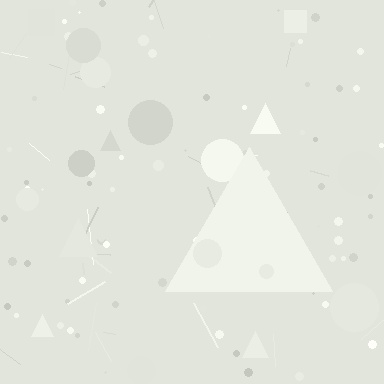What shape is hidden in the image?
A triangle is hidden in the image.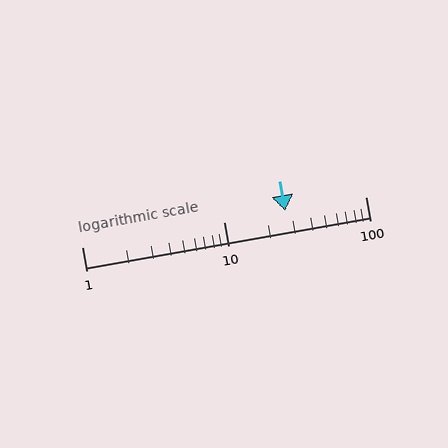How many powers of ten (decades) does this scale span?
The scale spans 2 decades, from 1 to 100.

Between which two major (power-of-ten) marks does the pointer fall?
The pointer is between 10 and 100.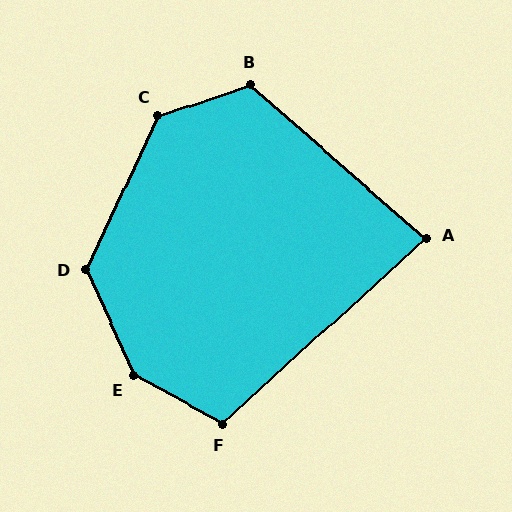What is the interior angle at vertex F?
Approximately 109 degrees (obtuse).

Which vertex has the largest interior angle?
E, at approximately 143 degrees.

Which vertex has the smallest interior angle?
A, at approximately 83 degrees.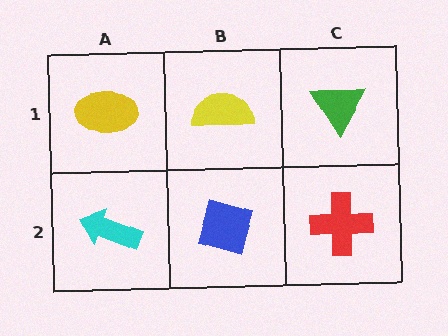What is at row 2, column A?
A cyan arrow.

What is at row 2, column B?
A blue diamond.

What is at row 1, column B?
A yellow semicircle.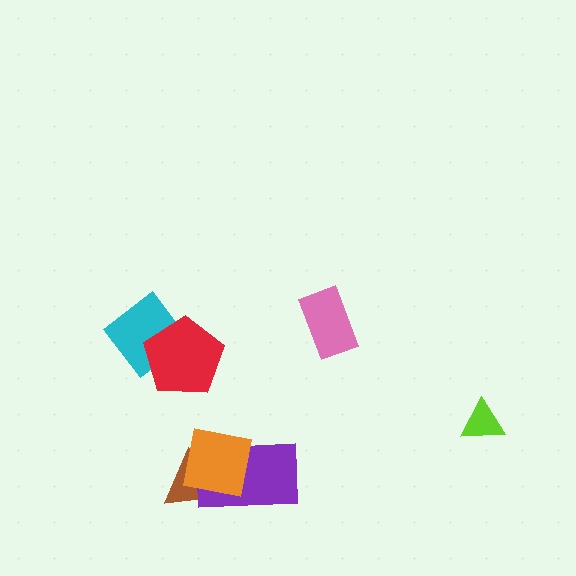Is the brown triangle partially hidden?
Yes, it is partially covered by another shape.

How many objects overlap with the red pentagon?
1 object overlaps with the red pentagon.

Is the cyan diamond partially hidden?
Yes, it is partially covered by another shape.